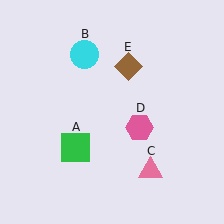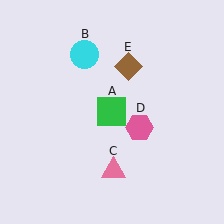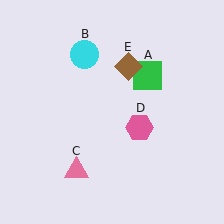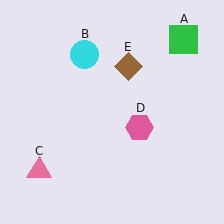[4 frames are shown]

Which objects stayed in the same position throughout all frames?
Cyan circle (object B) and pink hexagon (object D) and brown diamond (object E) remained stationary.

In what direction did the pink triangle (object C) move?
The pink triangle (object C) moved left.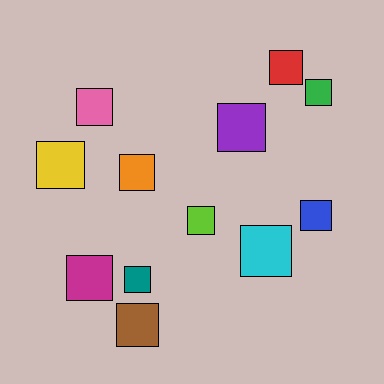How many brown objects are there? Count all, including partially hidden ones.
There is 1 brown object.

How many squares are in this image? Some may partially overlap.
There are 12 squares.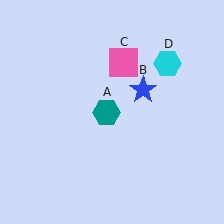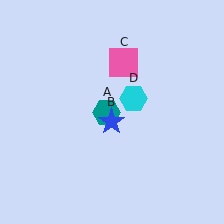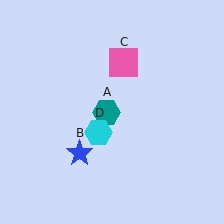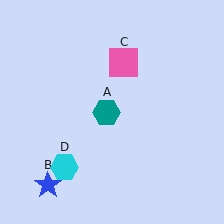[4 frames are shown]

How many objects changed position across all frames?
2 objects changed position: blue star (object B), cyan hexagon (object D).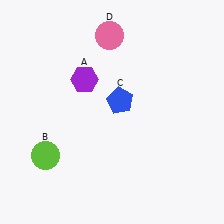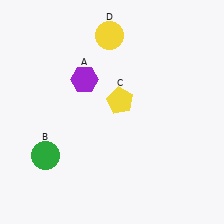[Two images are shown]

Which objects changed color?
B changed from lime to green. C changed from blue to yellow. D changed from pink to yellow.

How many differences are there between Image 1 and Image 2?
There are 3 differences between the two images.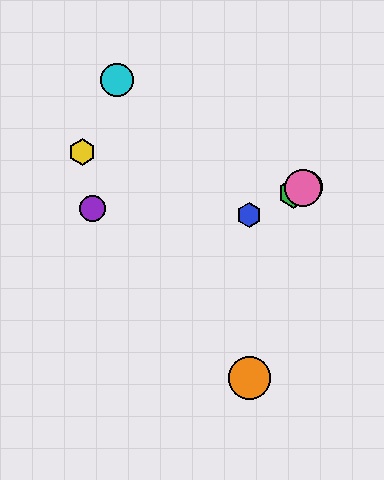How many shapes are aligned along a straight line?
4 shapes (the red circle, the blue hexagon, the green hexagon, the pink circle) are aligned along a straight line.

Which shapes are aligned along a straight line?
The red circle, the blue hexagon, the green hexagon, the pink circle are aligned along a straight line.